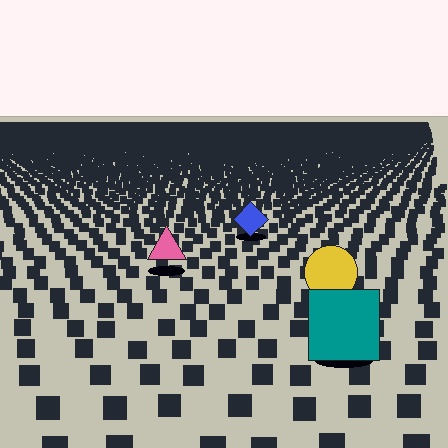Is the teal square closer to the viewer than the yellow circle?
Yes. The teal square is closer — you can tell from the texture gradient: the ground texture is coarser near it.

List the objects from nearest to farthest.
From nearest to farthest: the teal square, the yellow circle, the pink triangle, the blue diamond.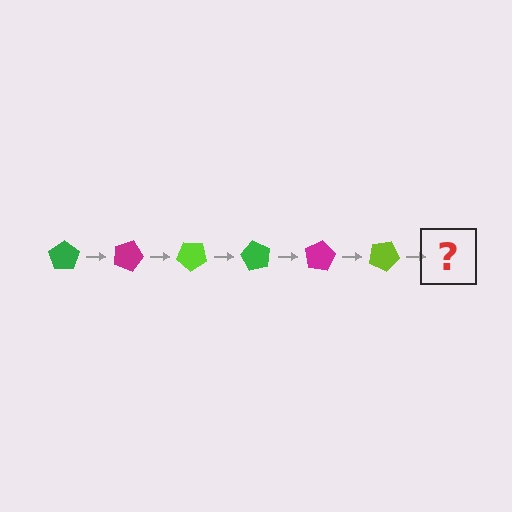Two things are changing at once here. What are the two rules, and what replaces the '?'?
The two rules are that it rotates 20 degrees each step and the color cycles through green, magenta, and lime. The '?' should be a green pentagon, rotated 120 degrees from the start.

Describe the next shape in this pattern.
It should be a green pentagon, rotated 120 degrees from the start.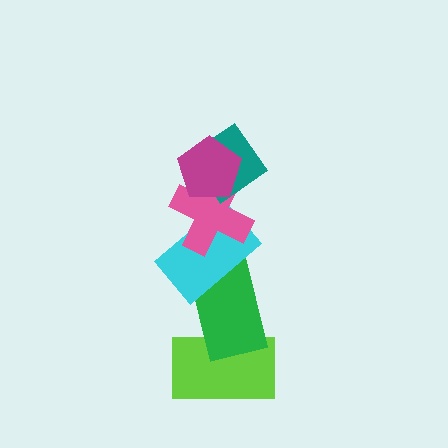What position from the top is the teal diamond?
The teal diamond is 2nd from the top.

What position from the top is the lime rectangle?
The lime rectangle is 6th from the top.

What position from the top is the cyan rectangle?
The cyan rectangle is 4th from the top.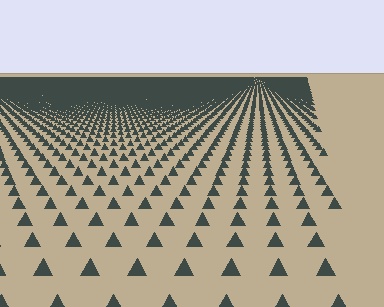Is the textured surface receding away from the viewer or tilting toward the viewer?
The surface is receding away from the viewer. Texture elements get smaller and denser toward the top.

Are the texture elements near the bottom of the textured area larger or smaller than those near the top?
Larger. Near the bottom, elements are closer to the viewer and appear at a bigger on-screen size.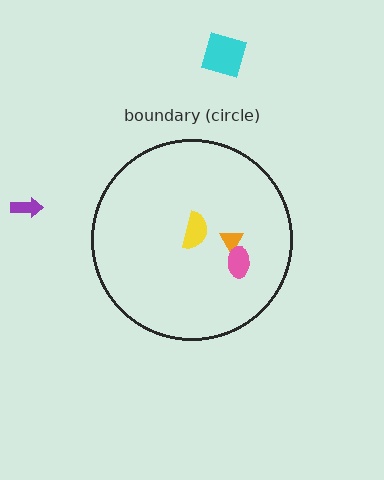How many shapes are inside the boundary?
3 inside, 2 outside.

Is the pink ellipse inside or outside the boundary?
Inside.